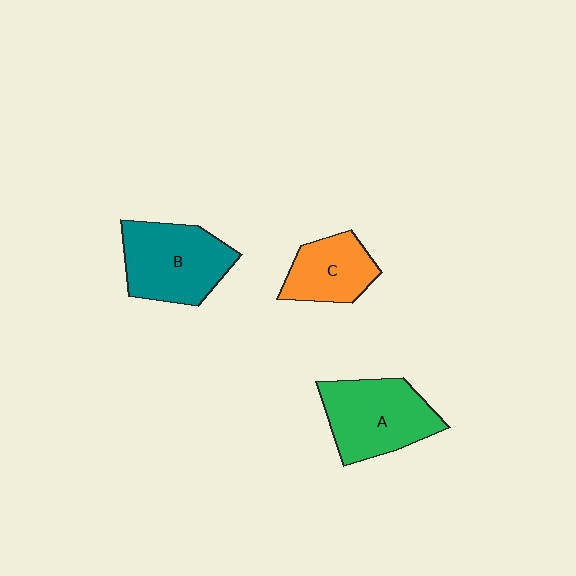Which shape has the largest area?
Shape B (teal).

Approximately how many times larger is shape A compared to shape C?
Approximately 1.5 times.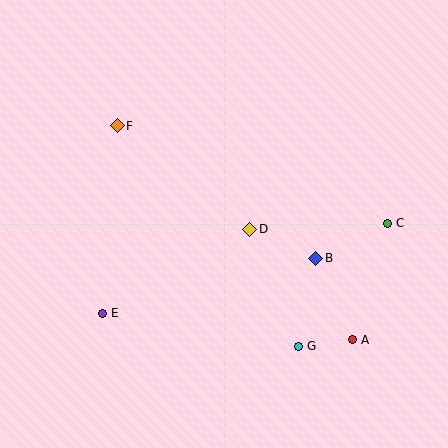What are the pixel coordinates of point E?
Point E is at (102, 313).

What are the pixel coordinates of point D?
Point D is at (250, 229).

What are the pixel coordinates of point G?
Point G is at (298, 346).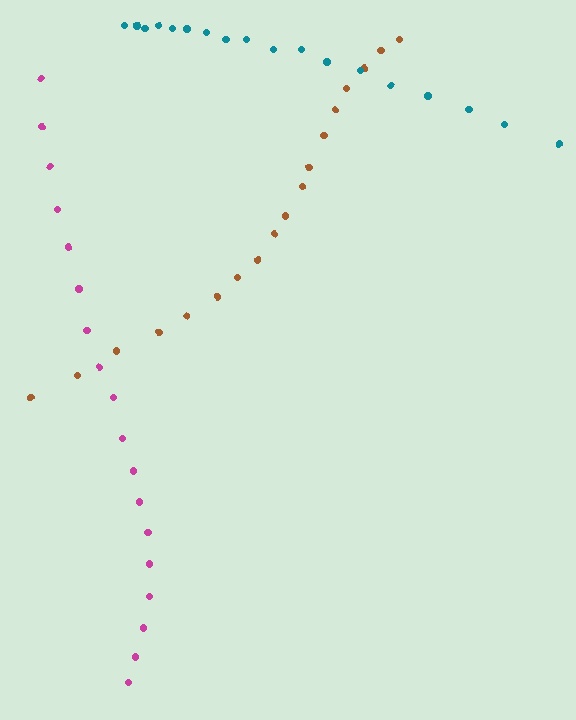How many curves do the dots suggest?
There are 3 distinct paths.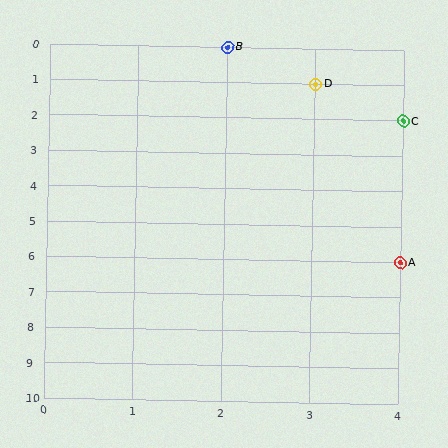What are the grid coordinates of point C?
Point C is at grid coordinates (4, 2).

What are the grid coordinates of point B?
Point B is at grid coordinates (2, 0).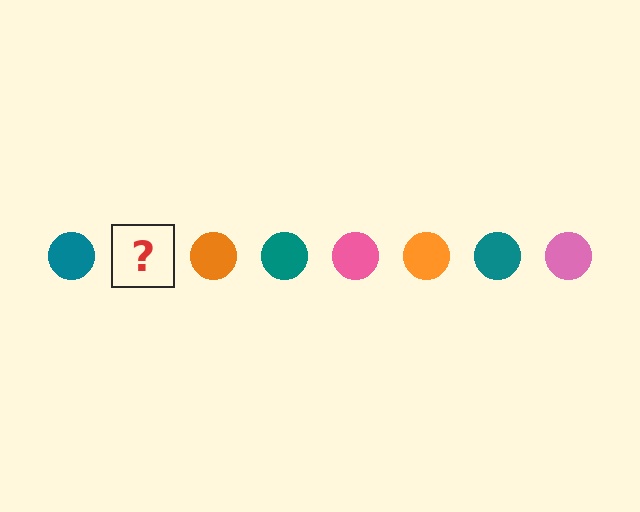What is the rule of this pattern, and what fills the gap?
The rule is that the pattern cycles through teal, pink, orange circles. The gap should be filled with a pink circle.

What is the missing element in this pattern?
The missing element is a pink circle.